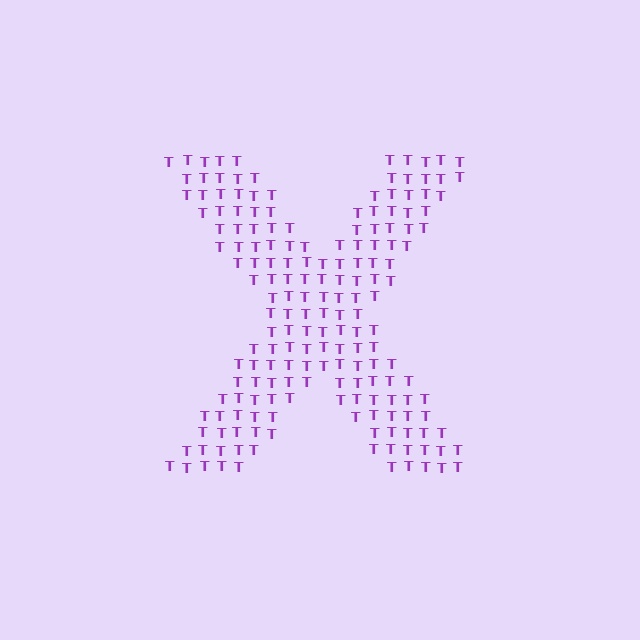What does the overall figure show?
The overall figure shows the letter X.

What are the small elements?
The small elements are letter T's.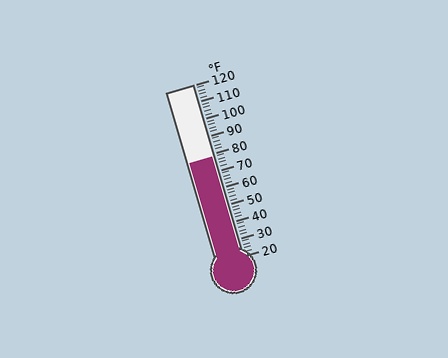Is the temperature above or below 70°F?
The temperature is above 70°F.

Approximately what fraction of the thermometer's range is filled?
The thermometer is filled to approximately 60% of its range.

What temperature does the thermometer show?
The thermometer shows approximately 78°F.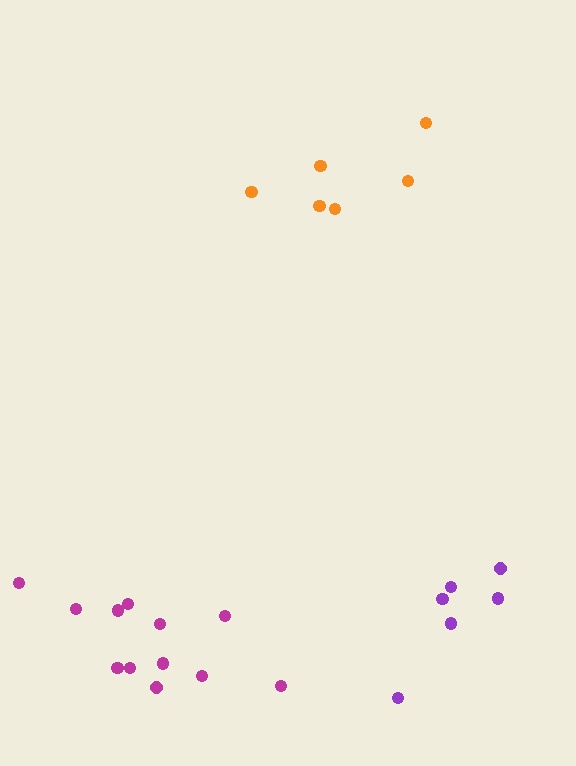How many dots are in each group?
Group 1: 6 dots, Group 2: 12 dots, Group 3: 6 dots (24 total).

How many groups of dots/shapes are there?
There are 3 groups.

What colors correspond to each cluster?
The clusters are colored: orange, magenta, purple.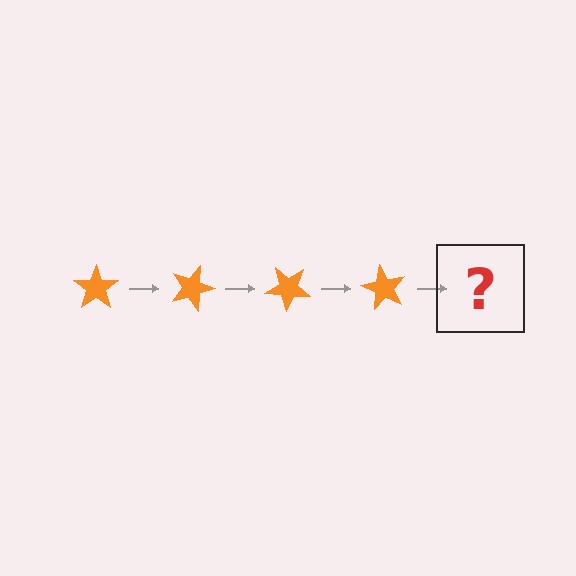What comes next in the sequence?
The next element should be an orange star rotated 80 degrees.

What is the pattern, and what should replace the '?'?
The pattern is that the star rotates 20 degrees each step. The '?' should be an orange star rotated 80 degrees.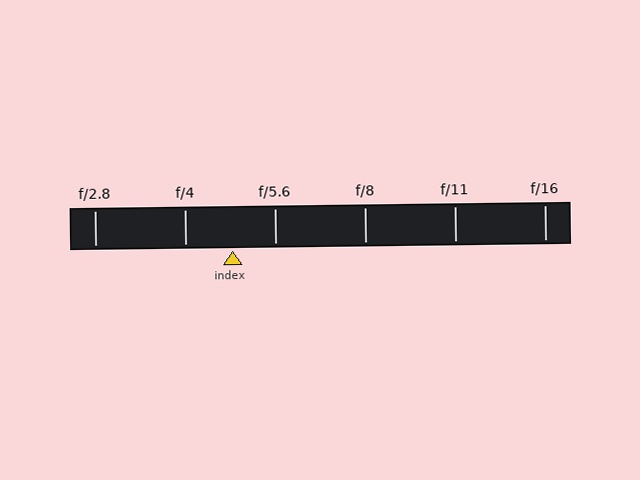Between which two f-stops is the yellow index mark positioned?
The index mark is between f/4 and f/5.6.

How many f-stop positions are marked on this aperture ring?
There are 6 f-stop positions marked.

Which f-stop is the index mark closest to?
The index mark is closest to f/5.6.